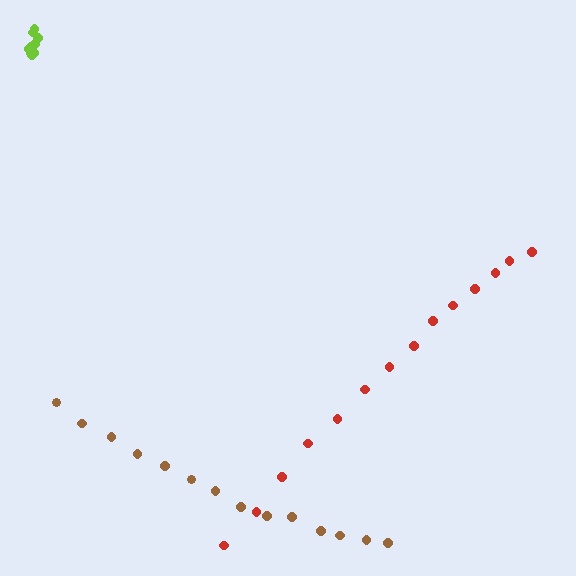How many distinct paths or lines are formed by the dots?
There are 3 distinct paths.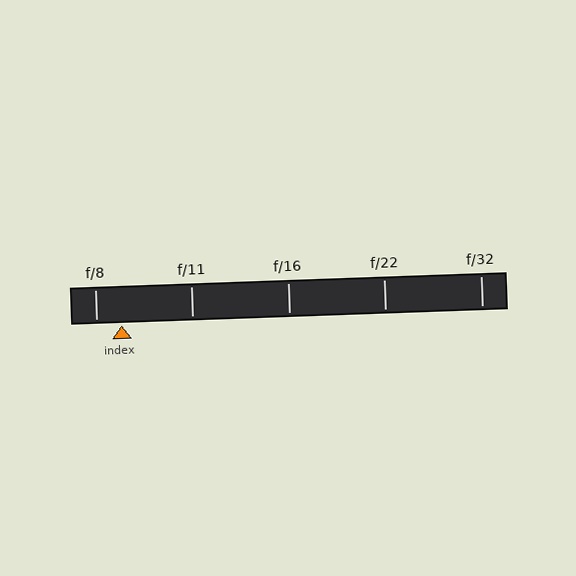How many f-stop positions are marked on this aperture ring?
There are 5 f-stop positions marked.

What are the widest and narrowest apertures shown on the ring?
The widest aperture shown is f/8 and the narrowest is f/32.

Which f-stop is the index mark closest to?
The index mark is closest to f/8.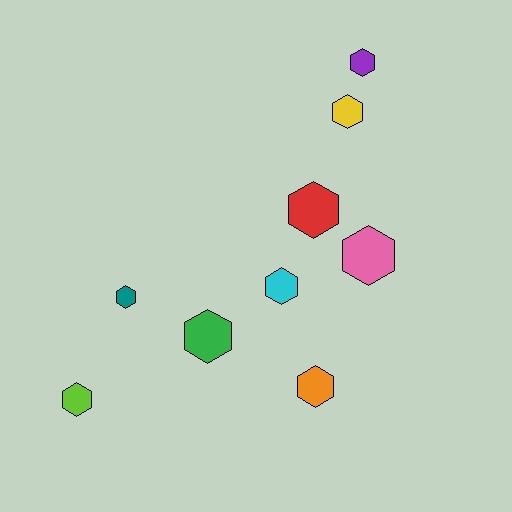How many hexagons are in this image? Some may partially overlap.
There are 9 hexagons.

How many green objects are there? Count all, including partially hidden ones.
There is 1 green object.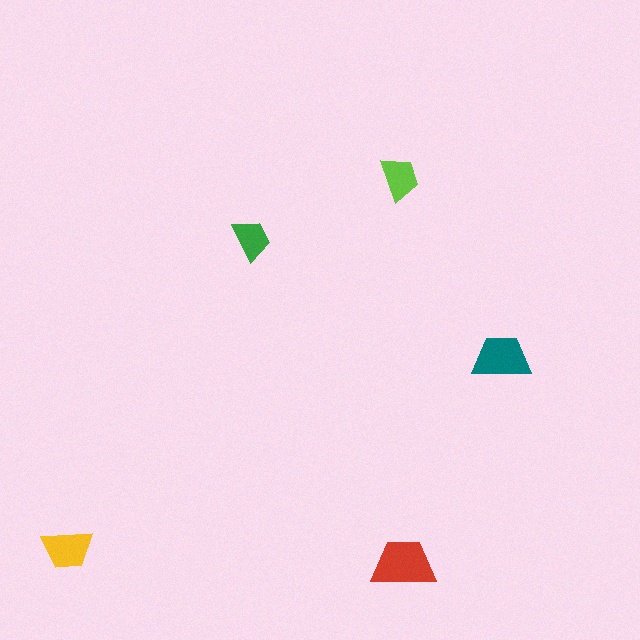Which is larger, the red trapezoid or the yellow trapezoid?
The red one.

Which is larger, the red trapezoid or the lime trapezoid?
The red one.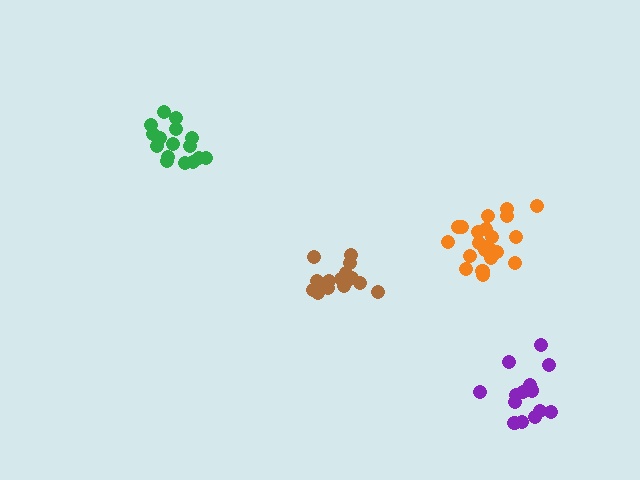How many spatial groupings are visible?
There are 4 spatial groupings.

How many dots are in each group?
Group 1: 16 dots, Group 2: 16 dots, Group 3: 21 dots, Group 4: 16 dots (69 total).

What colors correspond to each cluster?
The clusters are colored: brown, green, orange, purple.